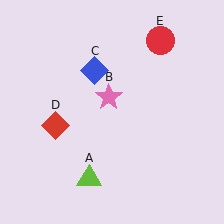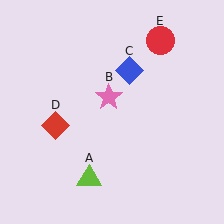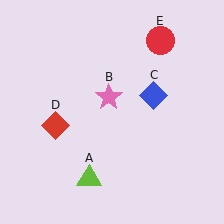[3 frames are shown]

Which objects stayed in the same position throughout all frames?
Lime triangle (object A) and pink star (object B) and red diamond (object D) and red circle (object E) remained stationary.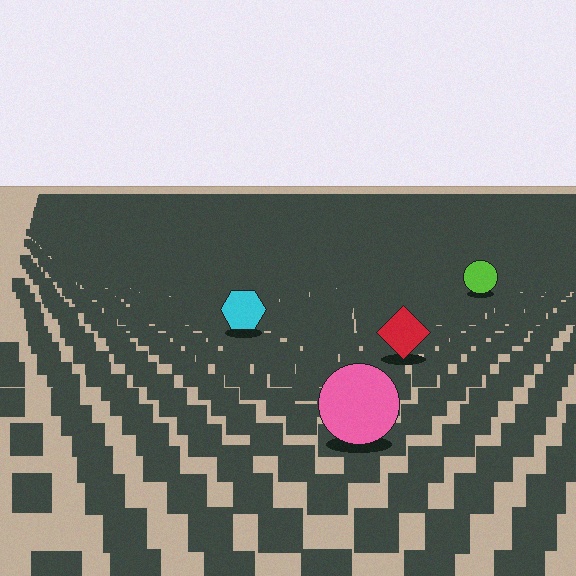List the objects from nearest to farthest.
From nearest to farthest: the pink circle, the red diamond, the cyan hexagon, the lime circle.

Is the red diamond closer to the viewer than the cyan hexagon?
Yes. The red diamond is closer — you can tell from the texture gradient: the ground texture is coarser near it.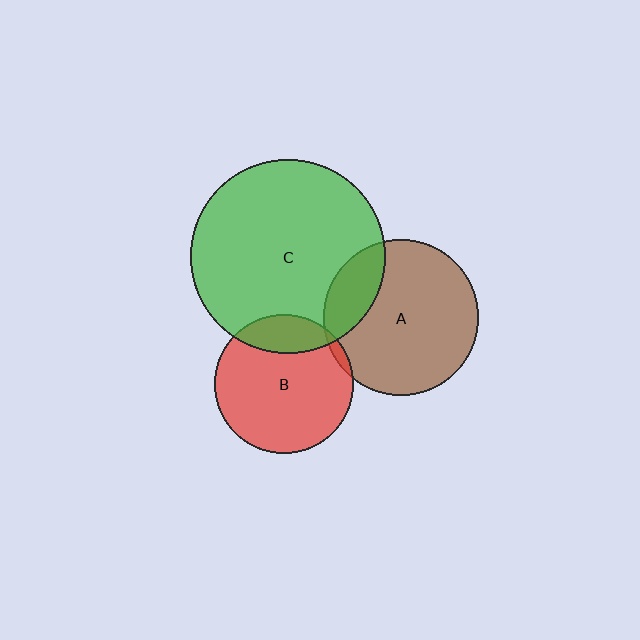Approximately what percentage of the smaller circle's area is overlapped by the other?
Approximately 5%.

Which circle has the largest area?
Circle C (green).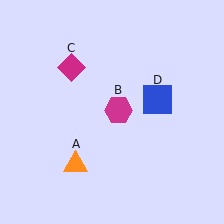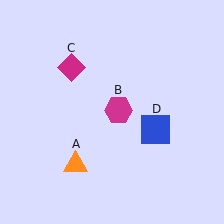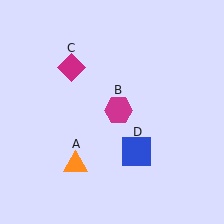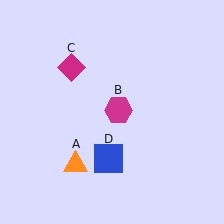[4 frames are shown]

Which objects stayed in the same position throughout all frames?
Orange triangle (object A) and magenta hexagon (object B) and magenta diamond (object C) remained stationary.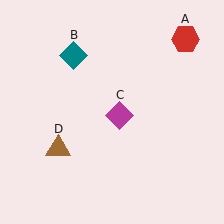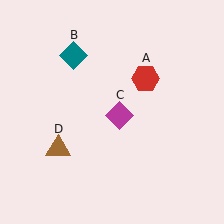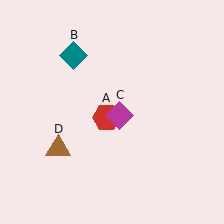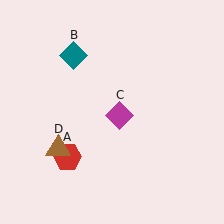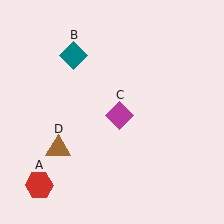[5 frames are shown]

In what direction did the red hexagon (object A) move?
The red hexagon (object A) moved down and to the left.